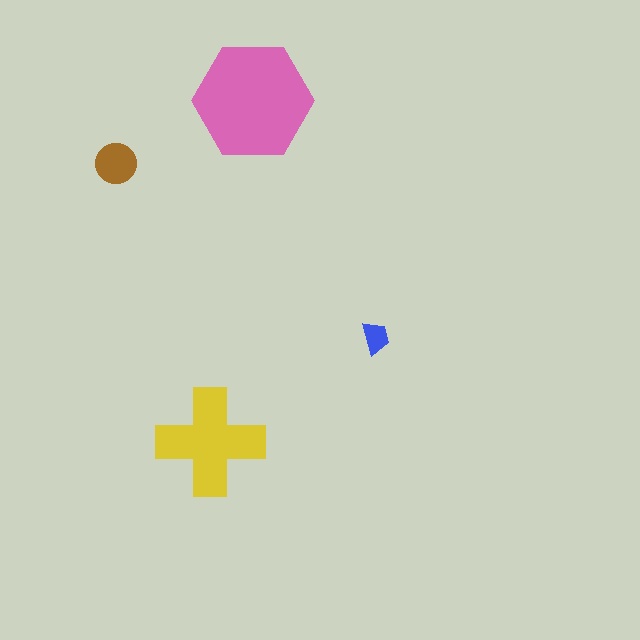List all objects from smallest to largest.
The blue trapezoid, the brown circle, the yellow cross, the pink hexagon.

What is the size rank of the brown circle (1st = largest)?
3rd.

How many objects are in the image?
There are 4 objects in the image.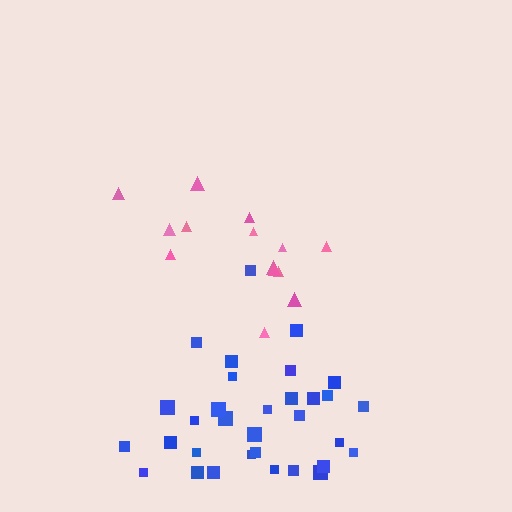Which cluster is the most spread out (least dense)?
Pink.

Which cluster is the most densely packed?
Blue.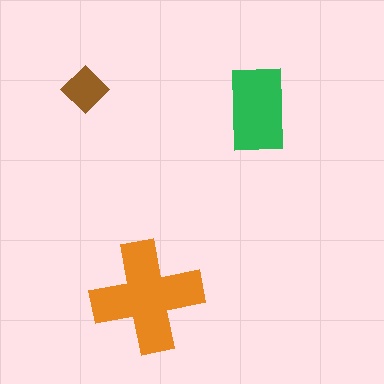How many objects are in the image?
There are 3 objects in the image.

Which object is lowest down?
The orange cross is bottommost.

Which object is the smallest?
The brown diamond.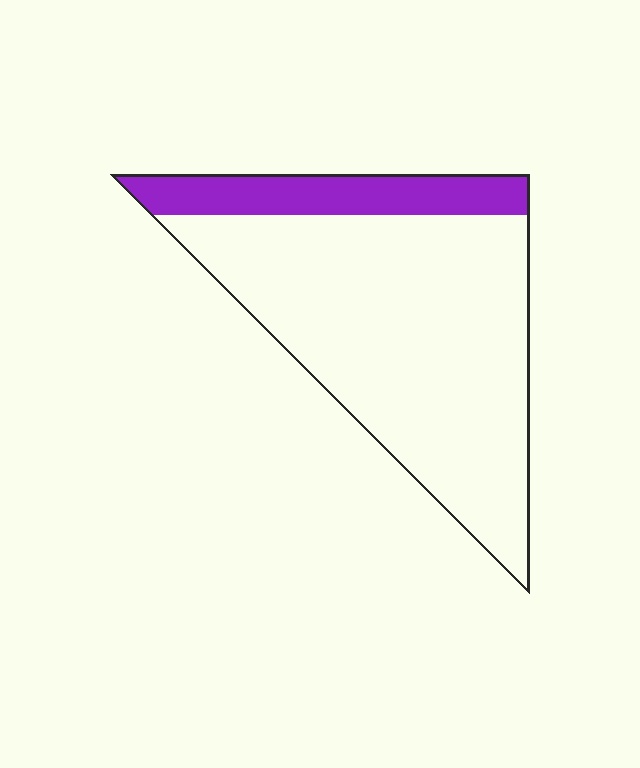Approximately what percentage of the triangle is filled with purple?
Approximately 20%.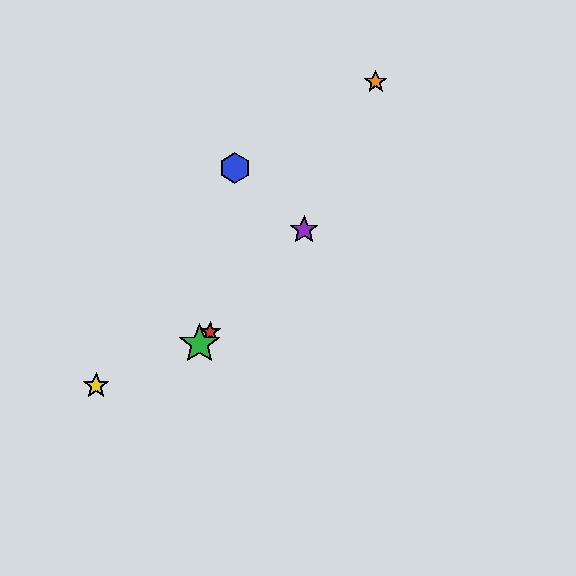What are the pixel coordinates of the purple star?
The purple star is at (304, 230).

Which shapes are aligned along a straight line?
The red star, the green star, the purple star are aligned along a straight line.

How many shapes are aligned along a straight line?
3 shapes (the red star, the green star, the purple star) are aligned along a straight line.